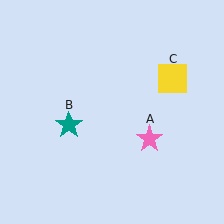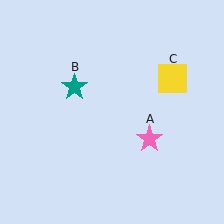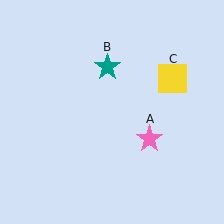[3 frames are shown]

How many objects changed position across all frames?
1 object changed position: teal star (object B).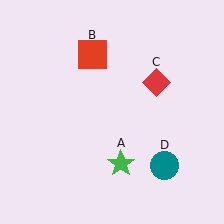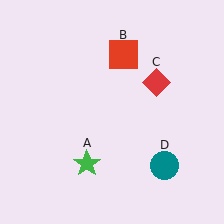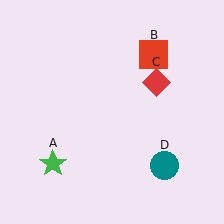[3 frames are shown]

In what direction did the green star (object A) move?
The green star (object A) moved left.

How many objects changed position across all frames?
2 objects changed position: green star (object A), red square (object B).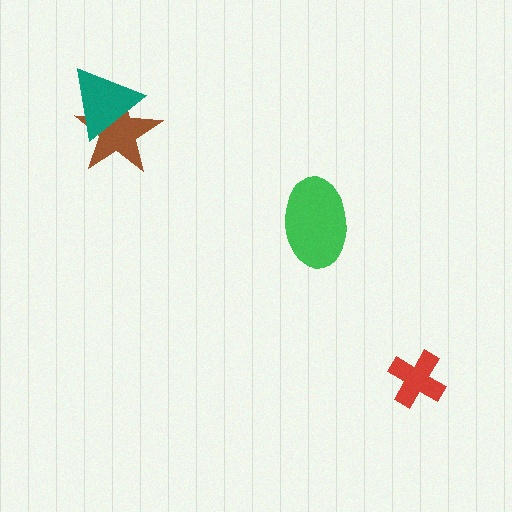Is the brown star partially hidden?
Yes, it is partially covered by another shape.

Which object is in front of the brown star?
The teal triangle is in front of the brown star.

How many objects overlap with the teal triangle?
1 object overlaps with the teal triangle.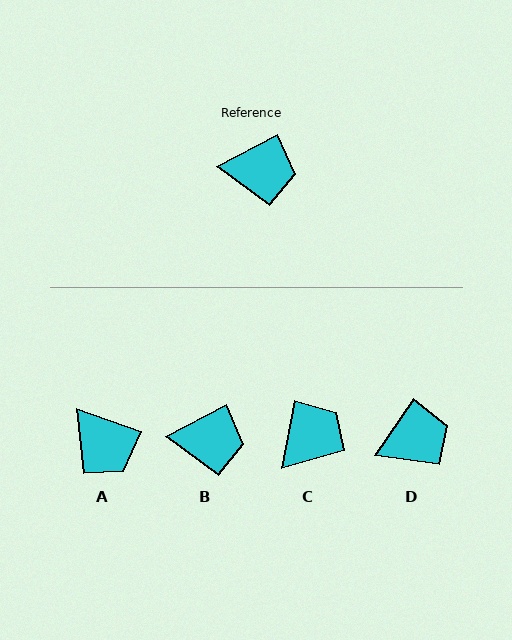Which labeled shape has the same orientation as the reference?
B.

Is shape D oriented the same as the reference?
No, it is off by about 28 degrees.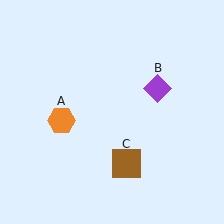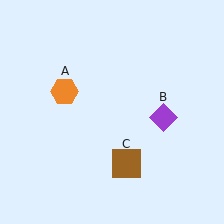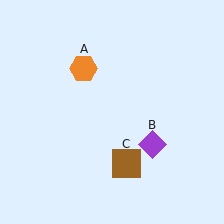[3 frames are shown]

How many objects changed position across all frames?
2 objects changed position: orange hexagon (object A), purple diamond (object B).